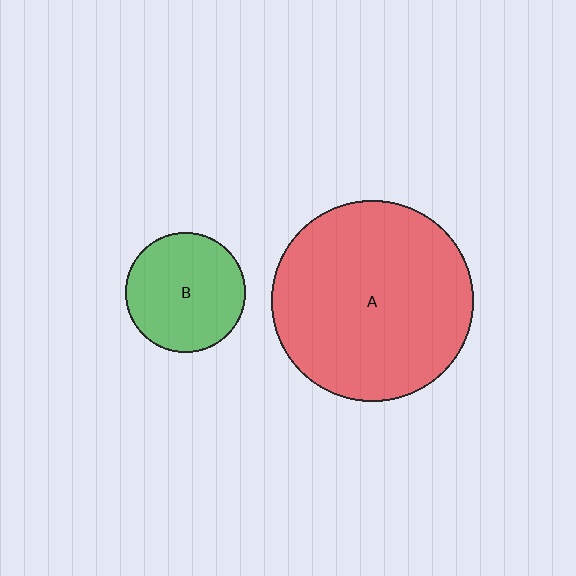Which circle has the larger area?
Circle A (red).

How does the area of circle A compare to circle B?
Approximately 2.8 times.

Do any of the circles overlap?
No, none of the circles overlap.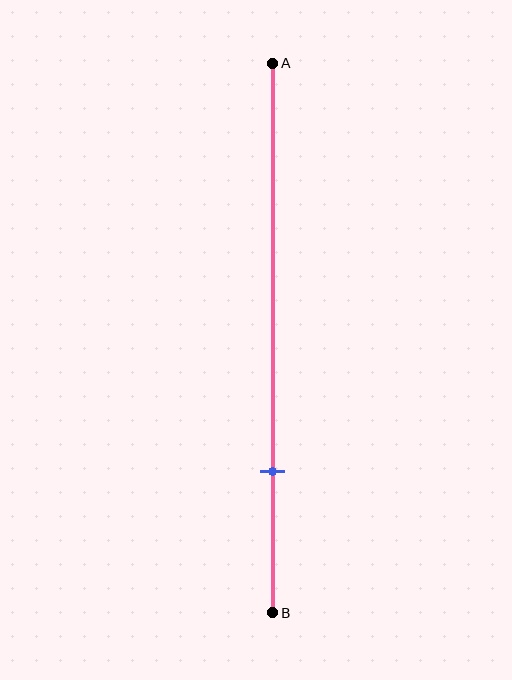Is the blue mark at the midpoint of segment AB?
No, the mark is at about 75% from A, not at the 50% midpoint.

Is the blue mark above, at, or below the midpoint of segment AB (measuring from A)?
The blue mark is below the midpoint of segment AB.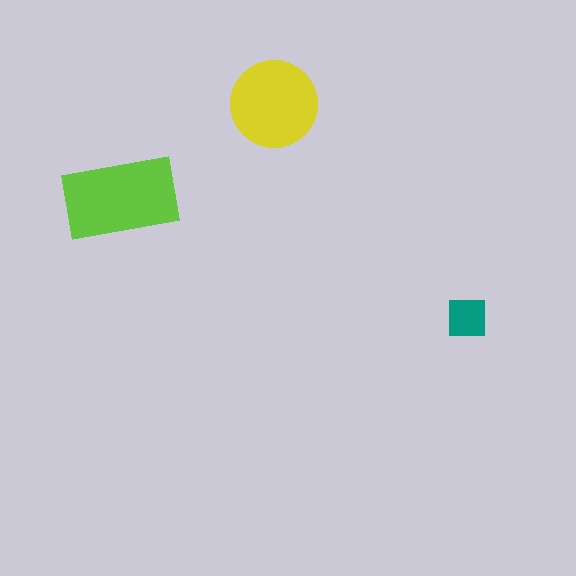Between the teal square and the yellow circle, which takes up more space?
The yellow circle.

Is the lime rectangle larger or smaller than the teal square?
Larger.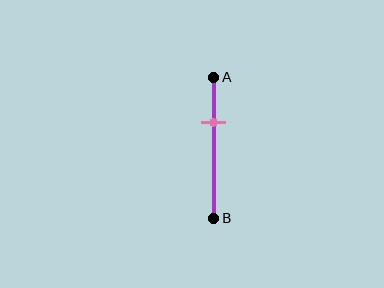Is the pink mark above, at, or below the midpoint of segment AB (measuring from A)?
The pink mark is above the midpoint of segment AB.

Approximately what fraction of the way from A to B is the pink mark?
The pink mark is approximately 30% of the way from A to B.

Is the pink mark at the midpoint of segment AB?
No, the mark is at about 30% from A, not at the 50% midpoint.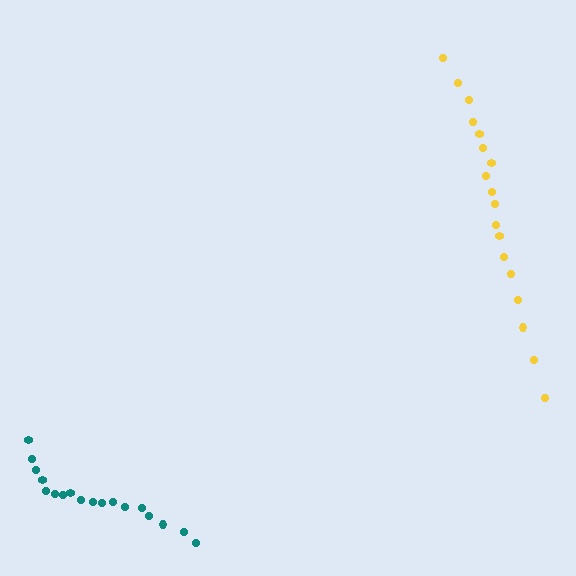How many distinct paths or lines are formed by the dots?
There are 2 distinct paths.